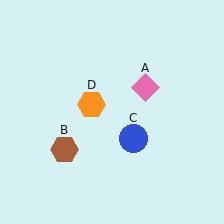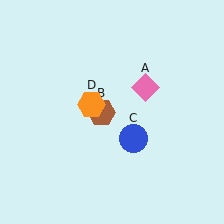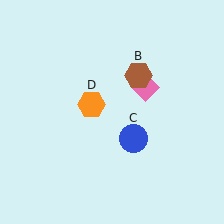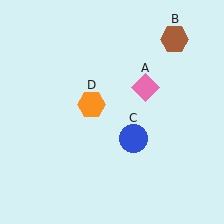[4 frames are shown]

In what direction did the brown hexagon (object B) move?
The brown hexagon (object B) moved up and to the right.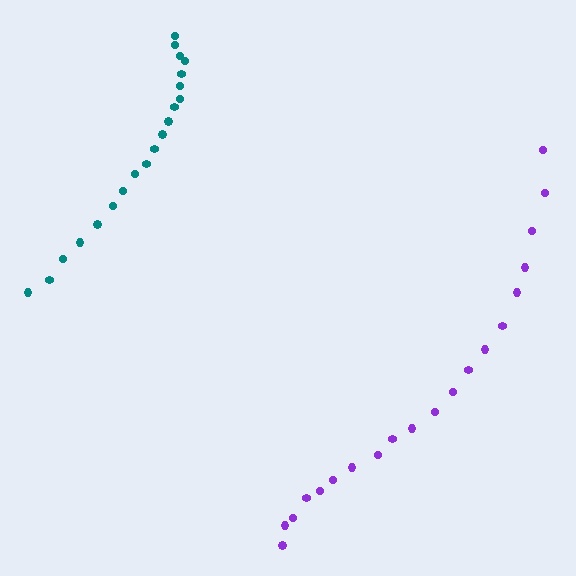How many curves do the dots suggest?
There are 2 distinct paths.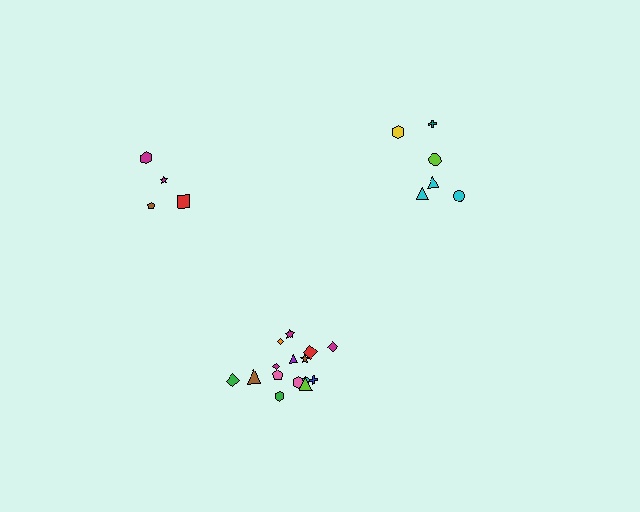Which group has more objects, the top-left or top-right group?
The top-right group.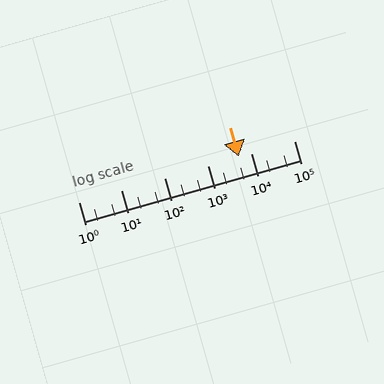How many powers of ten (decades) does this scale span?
The scale spans 5 decades, from 1 to 100000.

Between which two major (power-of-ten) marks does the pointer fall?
The pointer is between 1000 and 10000.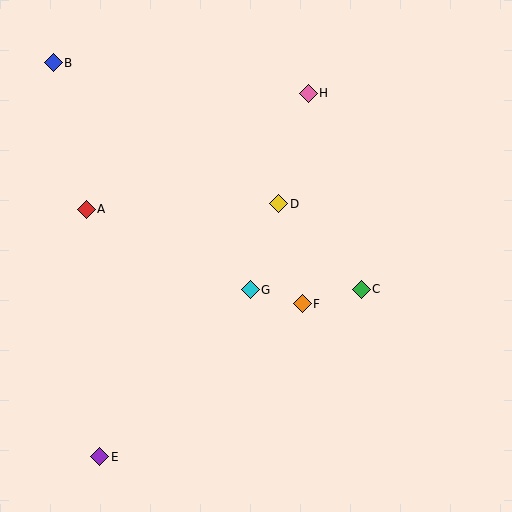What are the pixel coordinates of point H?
Point H is at (308, 93).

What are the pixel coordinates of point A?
Point A is at (86, 209).